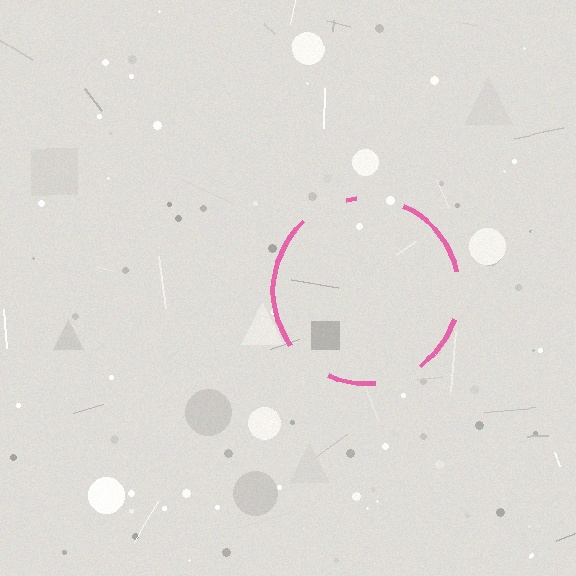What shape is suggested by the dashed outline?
The dashed outline suggests a circle.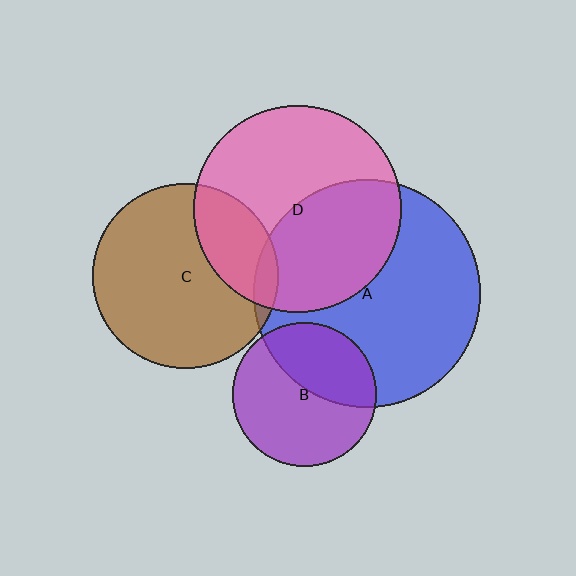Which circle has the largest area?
Circle A (blue).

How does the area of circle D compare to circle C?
Approximately 1.2 times.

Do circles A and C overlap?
Yes.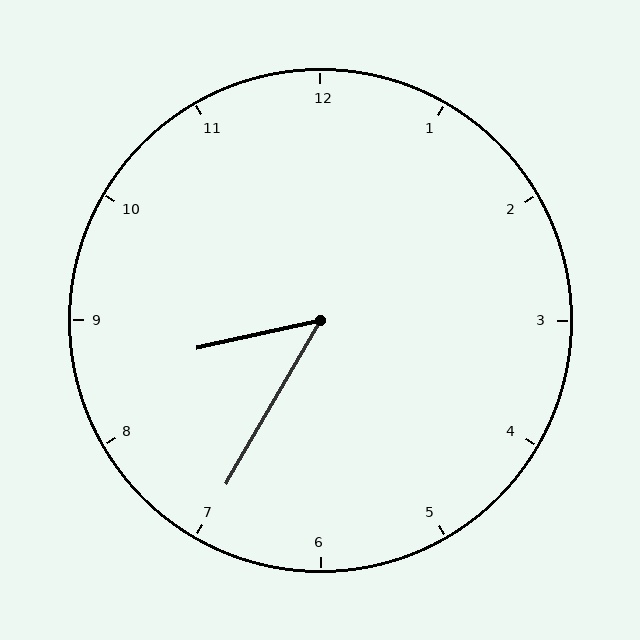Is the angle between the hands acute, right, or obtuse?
It is acute.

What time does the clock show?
8:35.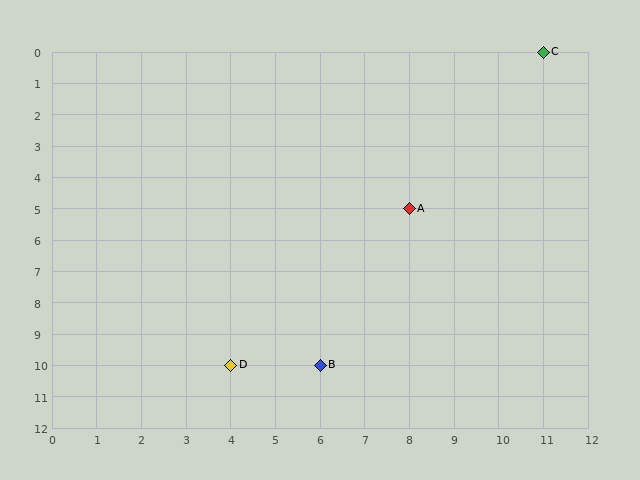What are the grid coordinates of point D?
Point D is at grid coordinates (4, 10).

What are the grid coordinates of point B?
Point B is at grid coordinates (6, 10).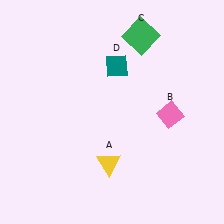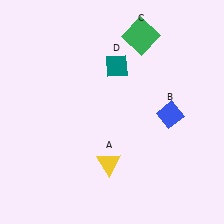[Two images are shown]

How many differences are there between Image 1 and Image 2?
There is 1 difference between the two images.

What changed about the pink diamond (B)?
In Image 1, B is pink. In Image 2, it changed to blue.